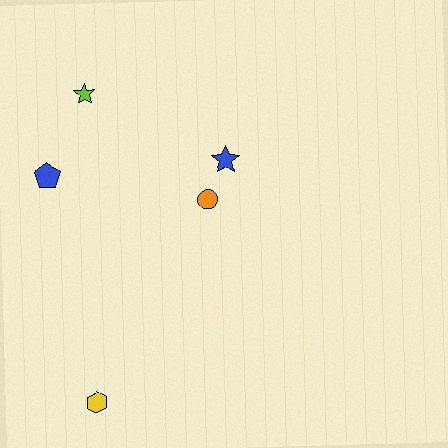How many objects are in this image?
There are 5 objects.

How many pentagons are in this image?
There is 1 pentagon.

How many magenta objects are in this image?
There are no magenta objects.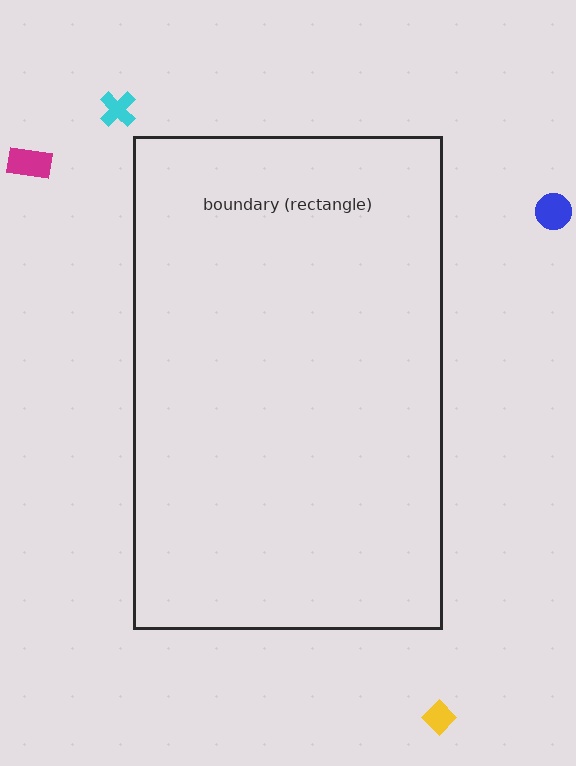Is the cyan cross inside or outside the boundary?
Outside.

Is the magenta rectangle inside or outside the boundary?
Outside.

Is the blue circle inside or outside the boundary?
Outside.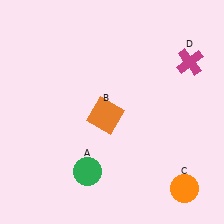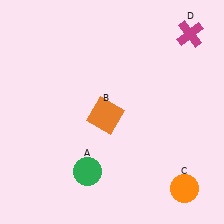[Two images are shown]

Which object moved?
The magenta cross (D) moved up.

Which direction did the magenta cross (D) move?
The magenta cross (D) moved up.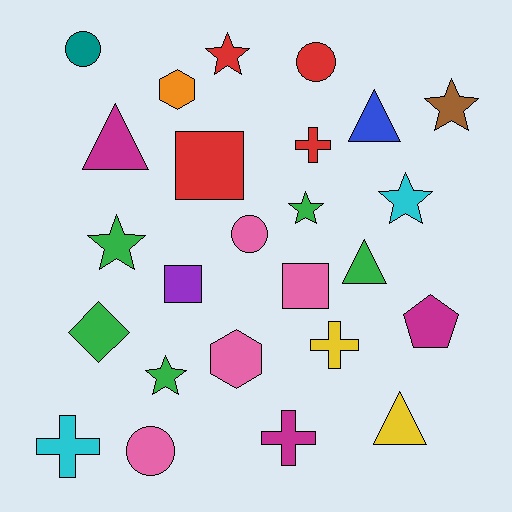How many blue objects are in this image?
There is 1 blue object.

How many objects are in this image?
There are 25 objects.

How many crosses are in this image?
There are 4 crosses.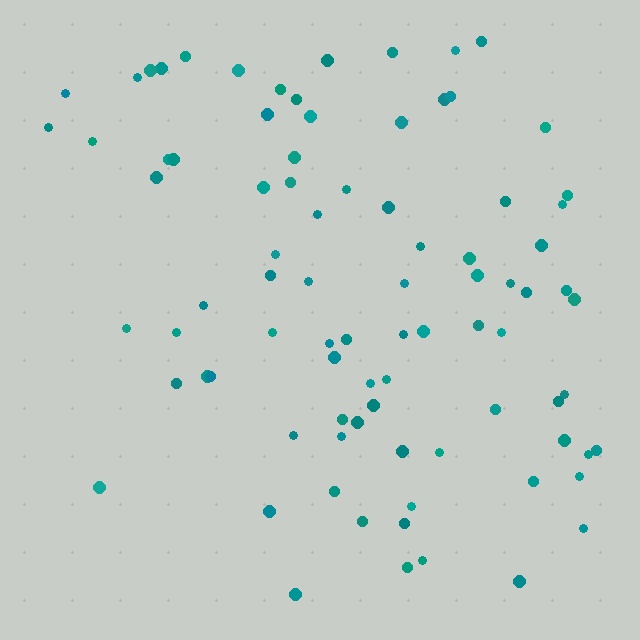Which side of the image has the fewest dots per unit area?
The left.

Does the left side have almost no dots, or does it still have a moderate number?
Still a moderate number, just noticeably fewer than the right.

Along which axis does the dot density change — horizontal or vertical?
Horizontal.